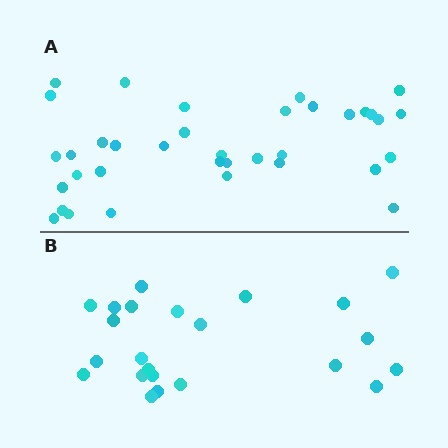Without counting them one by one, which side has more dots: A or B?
Region A (the top region) has more dots.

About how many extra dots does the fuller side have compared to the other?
Region A has approximately 15 more dots than region B.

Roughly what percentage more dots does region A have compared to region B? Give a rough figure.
About 55% more.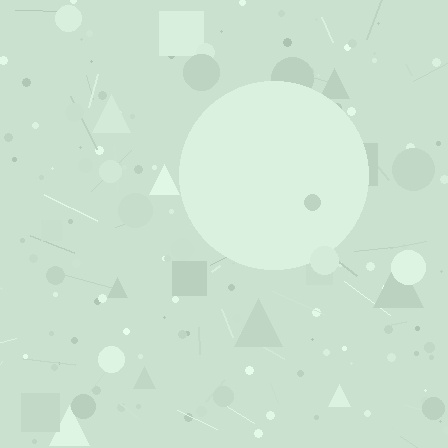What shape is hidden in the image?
A circle is hidden in the image.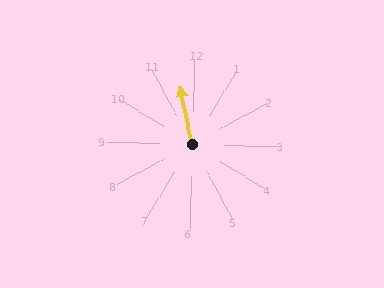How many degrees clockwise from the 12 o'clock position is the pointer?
Approximately 347 degrees.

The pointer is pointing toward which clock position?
Roughly 12 o'clock.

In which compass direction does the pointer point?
North.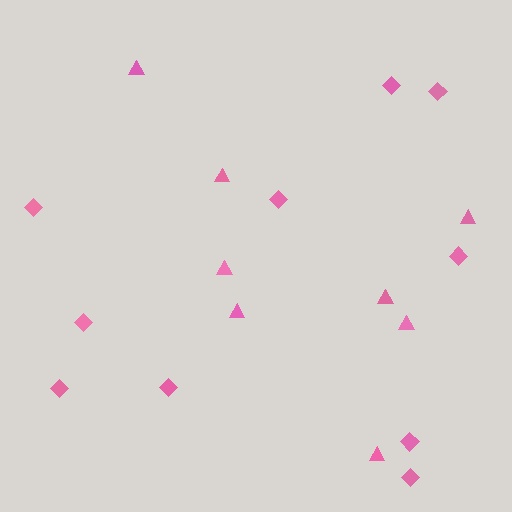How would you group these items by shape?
There are 2 groups: one group of diamonds (10) and one group of triangles (8).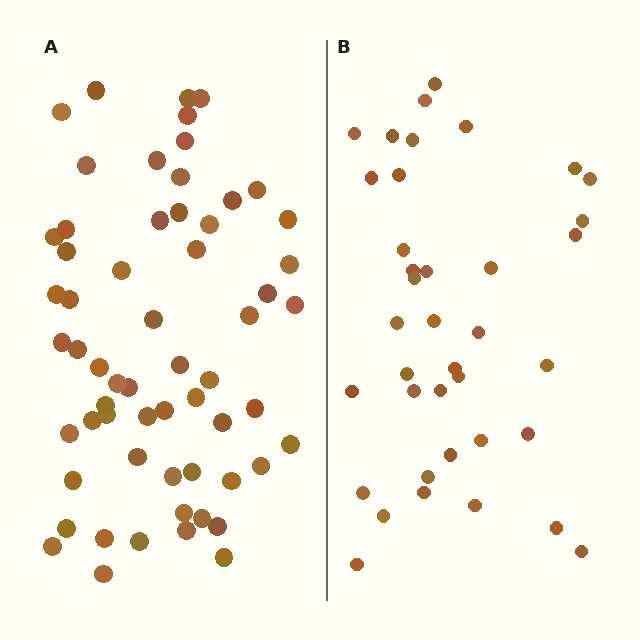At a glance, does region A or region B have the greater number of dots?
Region A (the left region) has more dots.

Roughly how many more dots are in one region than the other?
Region A has approximately 20 more dots than region B.